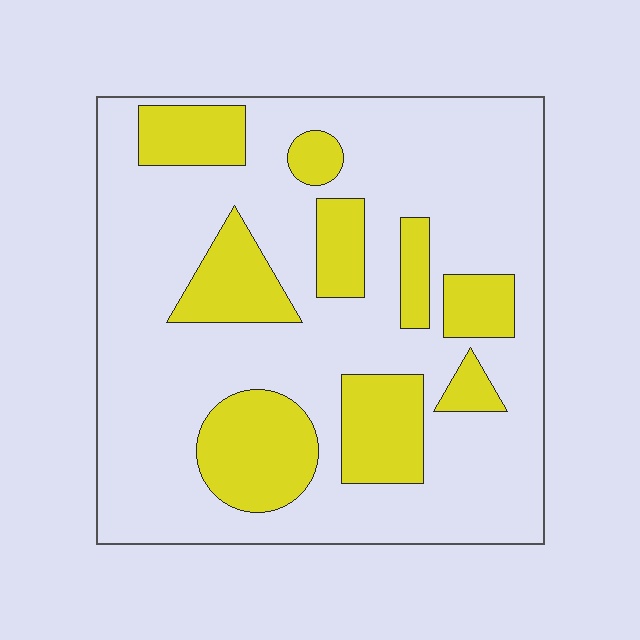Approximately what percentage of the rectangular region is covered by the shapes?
Approximately 25%.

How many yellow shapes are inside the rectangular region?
9.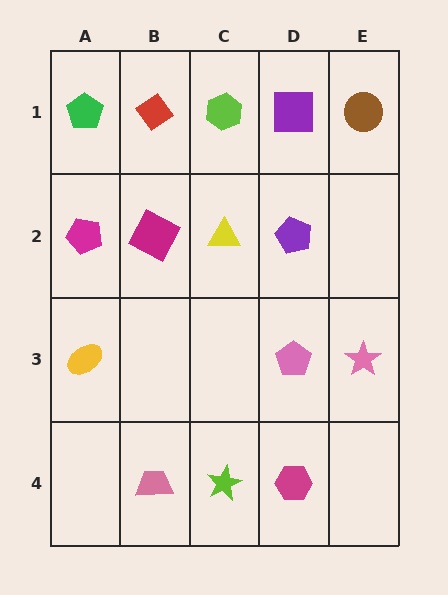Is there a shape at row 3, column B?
No, that cell is empty.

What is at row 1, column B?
A red diamond.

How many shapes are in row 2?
4 shapes.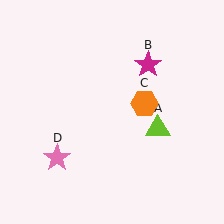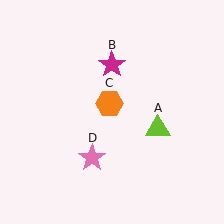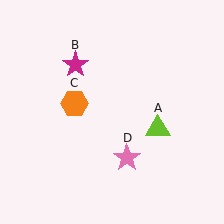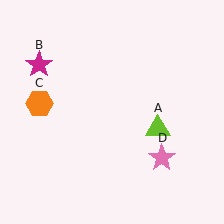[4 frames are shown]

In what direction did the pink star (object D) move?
The pink star (object D) moved right.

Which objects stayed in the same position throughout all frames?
Lime triangle (object A) remained stationary.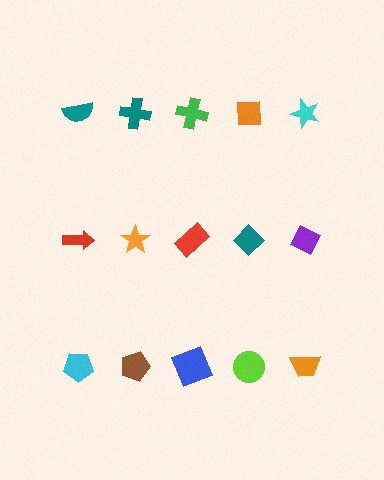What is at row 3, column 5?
An orange trapezoid.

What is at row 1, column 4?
An orange square.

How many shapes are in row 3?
5 shapes.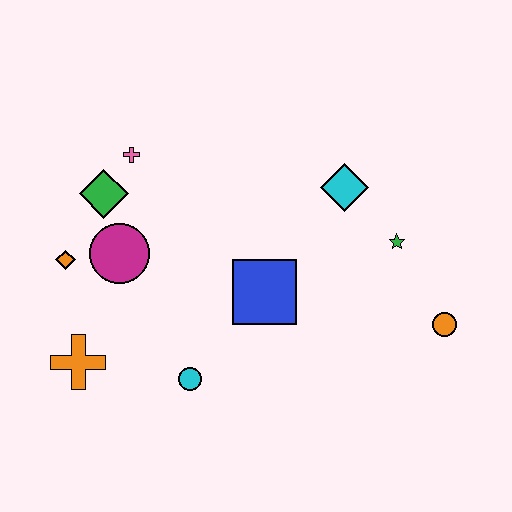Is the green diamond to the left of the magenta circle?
Yes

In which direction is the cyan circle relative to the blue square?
The cyan circle is below the blue square.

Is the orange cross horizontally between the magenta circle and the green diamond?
No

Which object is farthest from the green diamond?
The orange circle is farthest from the green diamond.